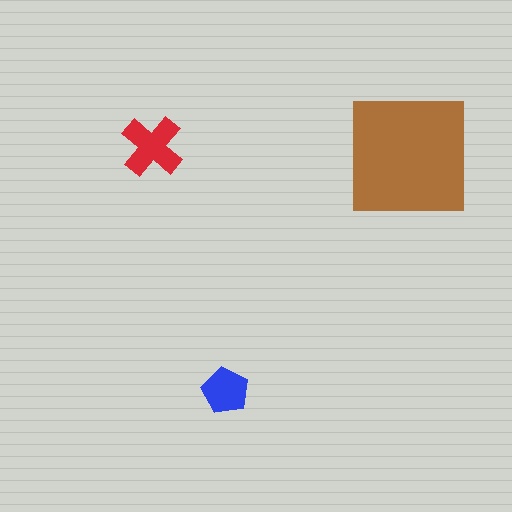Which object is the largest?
The brown square.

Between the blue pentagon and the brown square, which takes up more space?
The brown square.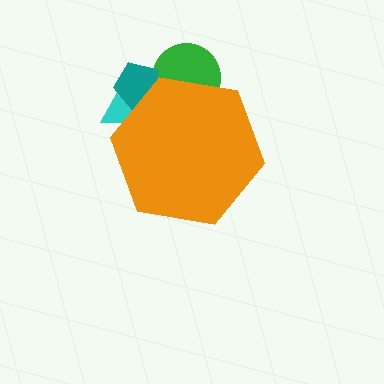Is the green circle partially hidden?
Yes, the green circle is partially hidden behind the orange hexagon.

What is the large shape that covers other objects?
An orange hexagon.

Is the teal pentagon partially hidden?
Yes, the teal pentagon is partially hidden behind the orange hexagon.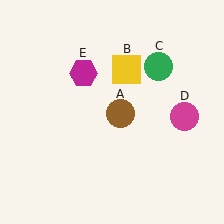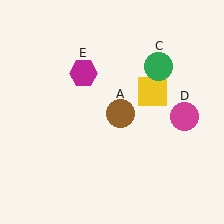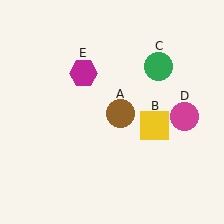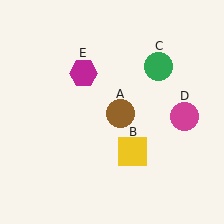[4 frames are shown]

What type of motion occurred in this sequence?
The yellow square (object B) rotated clockwise around the center of the scene.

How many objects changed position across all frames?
1 object changed position: yellow square (object B).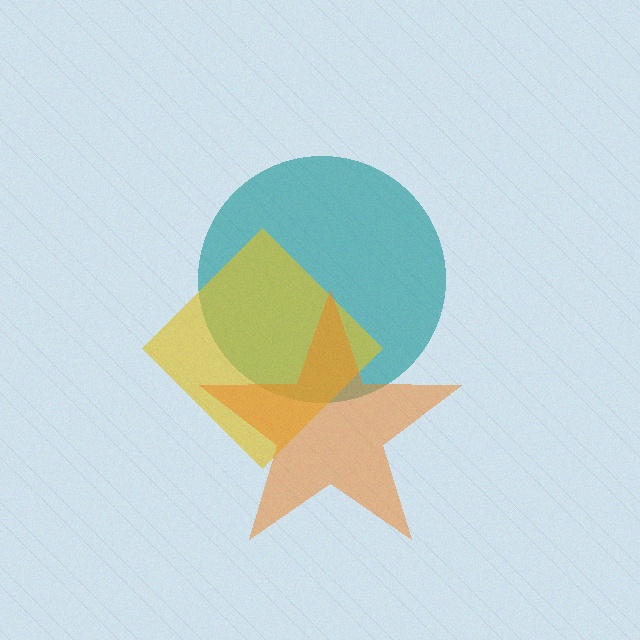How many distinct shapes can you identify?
There are 3 distinct shapes: a teal circle, a yellow diamond, an orange star.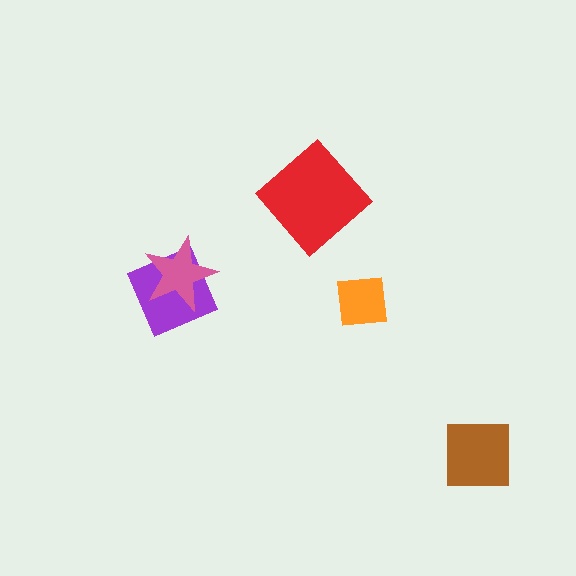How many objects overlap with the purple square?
1 object overlaps with the purple square.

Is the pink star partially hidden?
No, no other shape covers it.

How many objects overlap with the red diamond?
0 objects overlap with the red diamond.